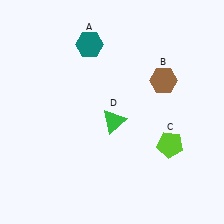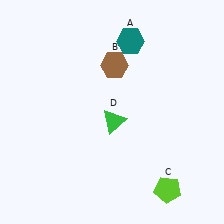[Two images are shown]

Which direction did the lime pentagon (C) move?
The lime pentagon (C) moved down.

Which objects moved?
The objects that moved are: the teal hexagon (A), the brown hexagon (B), the lime pentagon (C).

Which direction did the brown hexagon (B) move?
The brown hexagon (B) moved left.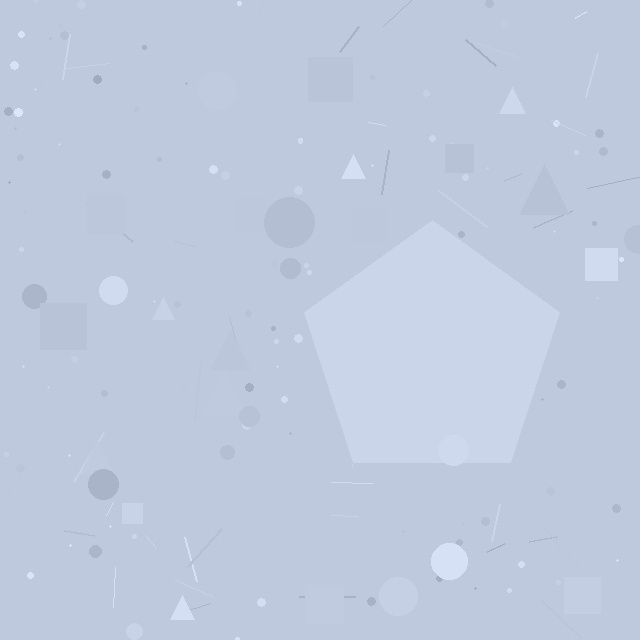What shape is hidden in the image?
A pentagon is hidden in the image.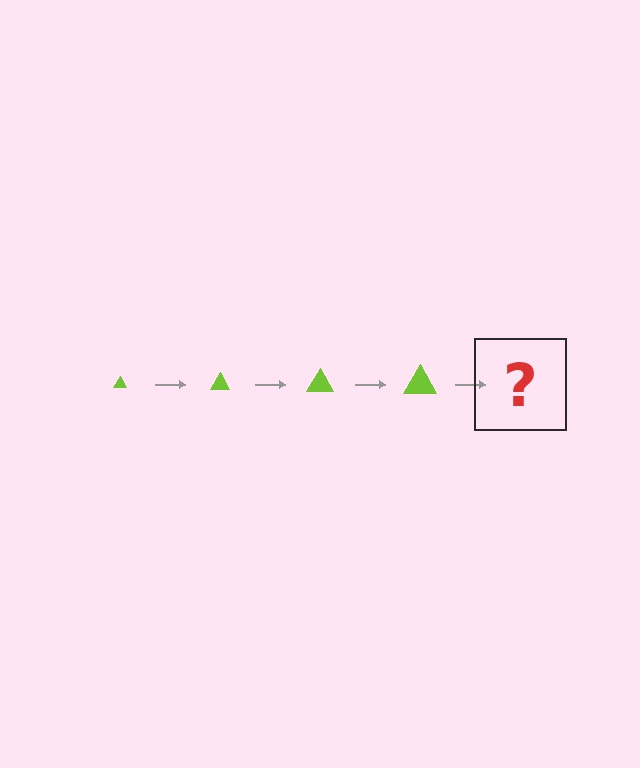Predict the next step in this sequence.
The next step is a lime triangle, larger than the previous one.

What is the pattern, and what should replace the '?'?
The pattern is that the triangle gets progressively larger each step. The '?' should be a lime triangle, larger than the previous one.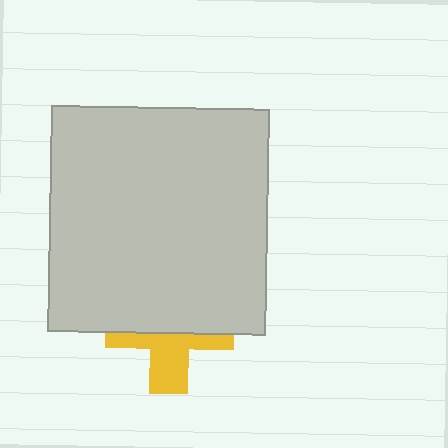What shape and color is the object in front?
The object in front is a light gray rectangle.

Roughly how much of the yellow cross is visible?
A small part of it is visible (roughly 43%).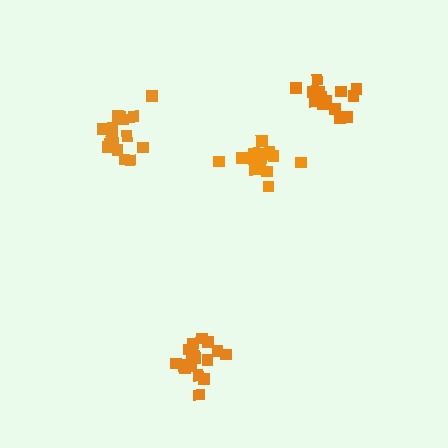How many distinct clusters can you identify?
There are 4 distinct clusters.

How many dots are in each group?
Group 1: 14 dots, Group 2: 18 dots, Group 3: 17 dots, Group 4: 18 dots (67 total).